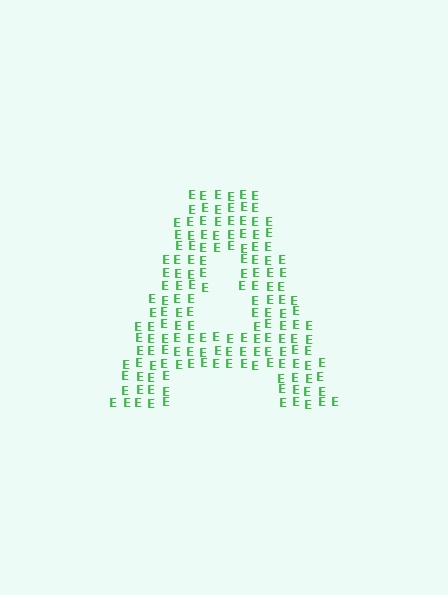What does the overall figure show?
The overall figure shows the letter A.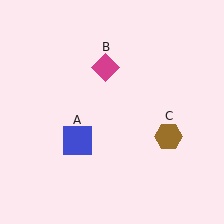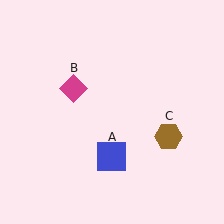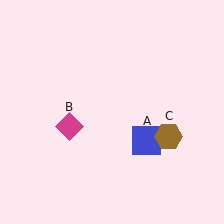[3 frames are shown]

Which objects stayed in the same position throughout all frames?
Brown hexagon (object C) remained stationary.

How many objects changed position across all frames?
2 objects changed position: blue square (object A), magenta diamond (object B).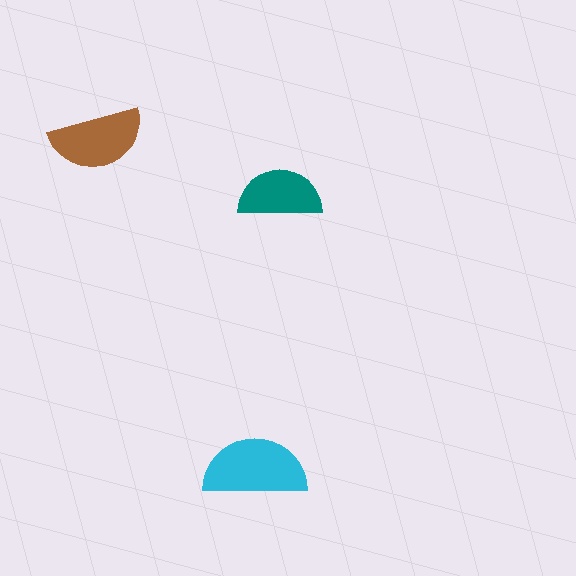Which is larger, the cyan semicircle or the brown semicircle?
The cyan one.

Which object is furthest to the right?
The teal semicircle is rightmost.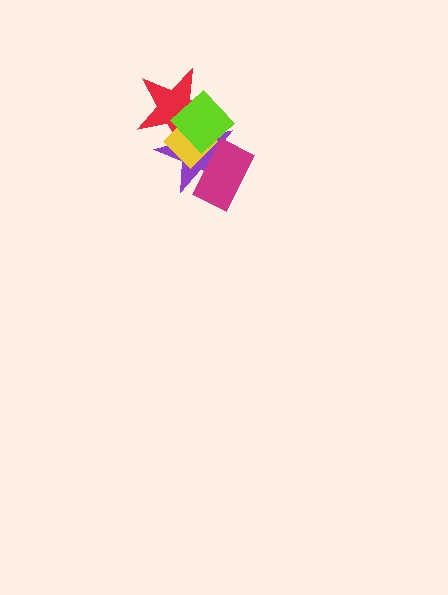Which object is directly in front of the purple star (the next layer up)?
The red star is directly in front of the purple star.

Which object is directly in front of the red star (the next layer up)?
The yellow diamond is directly in front of the red star.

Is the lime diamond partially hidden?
No, no other shape covers it.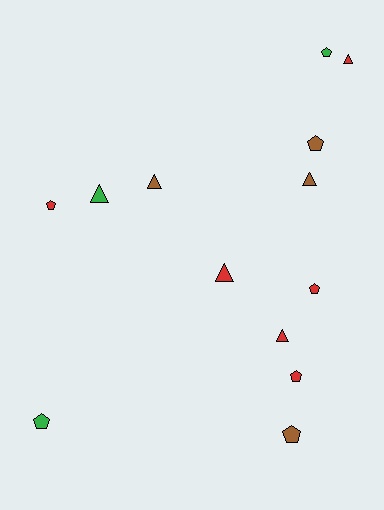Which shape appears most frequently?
Pentagon, with 7 objects.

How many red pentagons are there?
There are 3 red pentagons.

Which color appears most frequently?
Red, with 6 objects.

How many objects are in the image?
There are 13 objects.